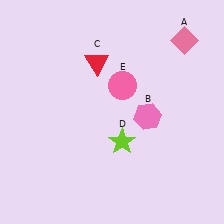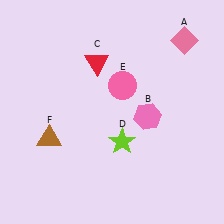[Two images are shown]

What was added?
A brown triangle (F) was added in Image 2.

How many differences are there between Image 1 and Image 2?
There is 1 difference between the two images.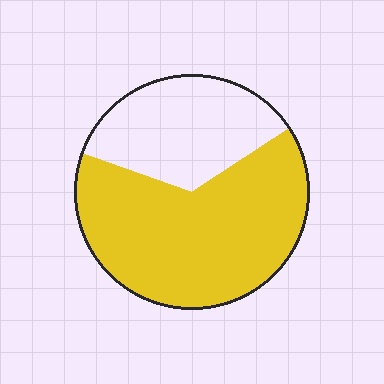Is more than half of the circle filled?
Yes.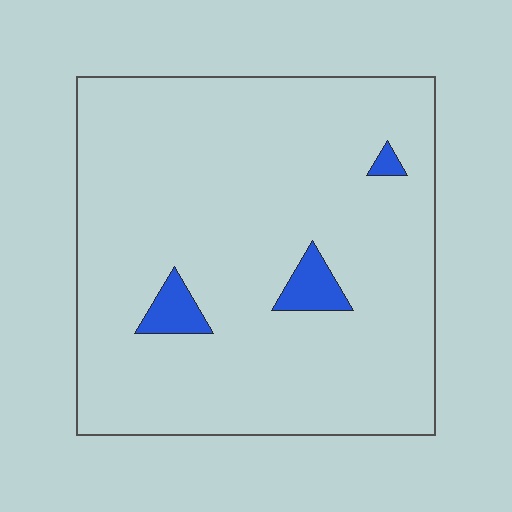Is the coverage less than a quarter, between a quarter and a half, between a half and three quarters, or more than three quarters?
Less than a quarter.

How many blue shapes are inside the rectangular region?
3.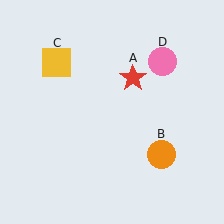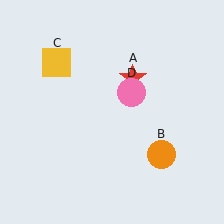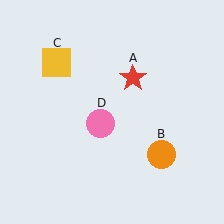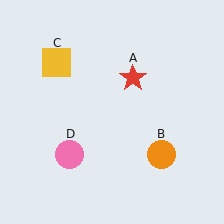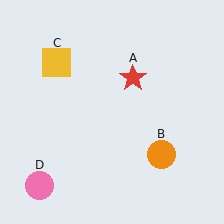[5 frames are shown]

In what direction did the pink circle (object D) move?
The pink circle (object D) moved down and to the left.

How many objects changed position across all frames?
1 object changed position: pink circle (object D).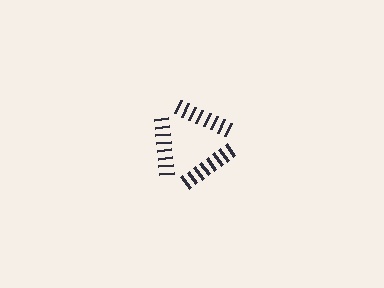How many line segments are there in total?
24 — 8 along each of the 3 edges.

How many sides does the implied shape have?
3 sides — the line-ends trace a triangle.